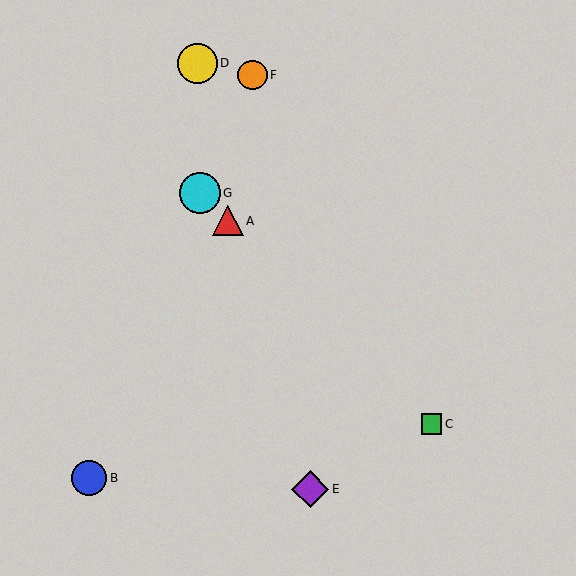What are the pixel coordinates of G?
Object G is at (200, 193).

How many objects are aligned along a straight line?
3 objects (A, C, G) are aligned along a straight line.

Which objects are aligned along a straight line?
Objects A, C, G are aligned along a straight line.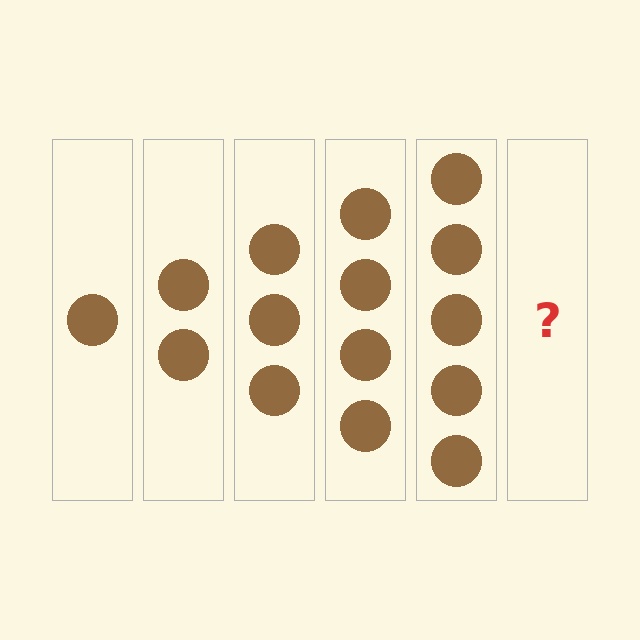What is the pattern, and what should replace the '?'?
The pattern is that each step adds one more circle. The '?' should be 6 circles.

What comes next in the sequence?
The next element should be 6 circles.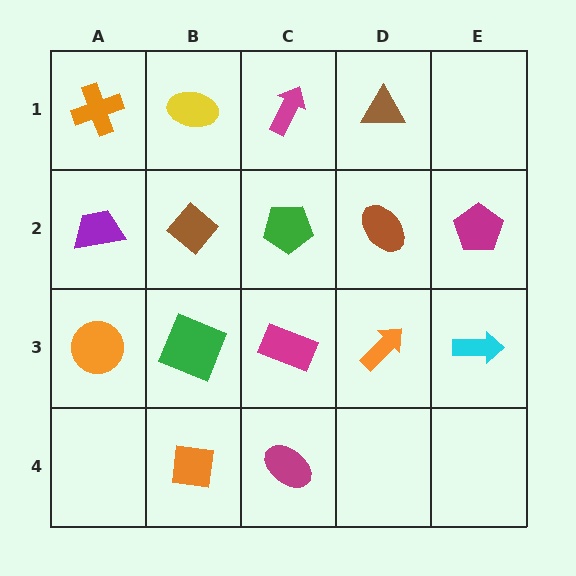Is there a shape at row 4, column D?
No, that cell is empty.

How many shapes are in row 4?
2 shapes.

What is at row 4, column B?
An orange square.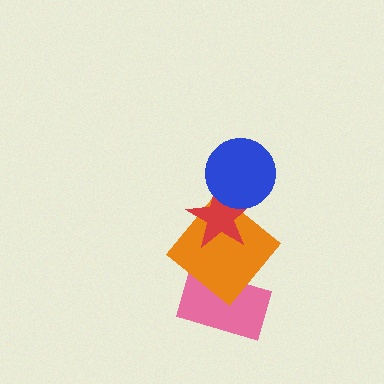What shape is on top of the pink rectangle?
The orange diamond is on top of the pink rectangle.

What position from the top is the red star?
The red star is 2nd from the top.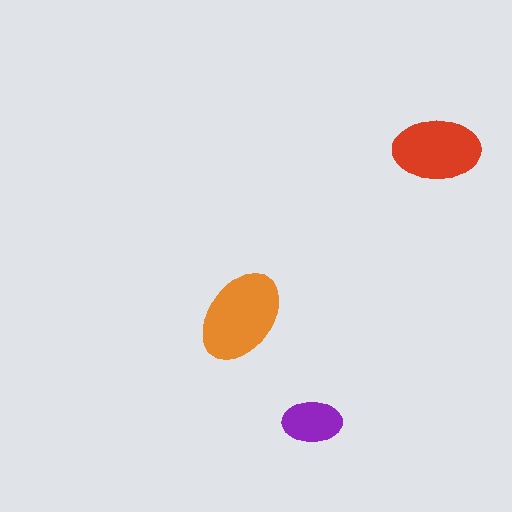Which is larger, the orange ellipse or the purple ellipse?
The orange one.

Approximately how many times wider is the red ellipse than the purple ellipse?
About 1.5 times wider.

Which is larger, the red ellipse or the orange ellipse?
The orange one.